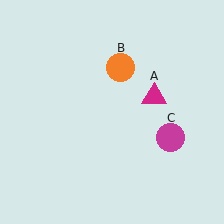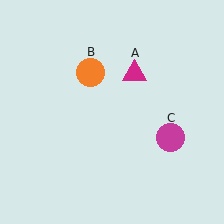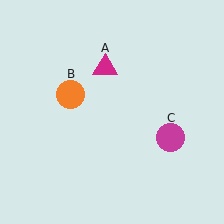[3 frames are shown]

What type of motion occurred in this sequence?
The magenta triangle (object A), orange circle (object B) rotated counterclockwise around the center of the scene.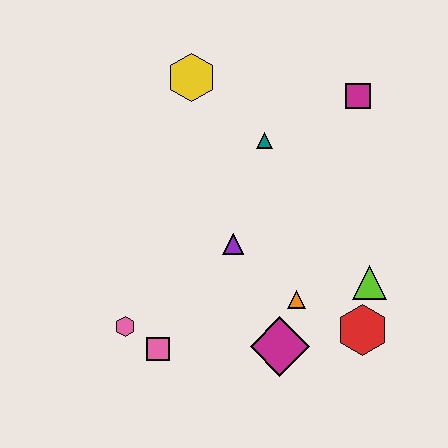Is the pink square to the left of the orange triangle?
Yes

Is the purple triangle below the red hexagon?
No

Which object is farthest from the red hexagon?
The yellow hexagon is farthest from the red hexagon.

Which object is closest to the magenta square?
The teal triangle is closest to the magenta square.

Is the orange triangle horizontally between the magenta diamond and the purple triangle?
No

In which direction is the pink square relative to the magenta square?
The pink square is below the magenta square.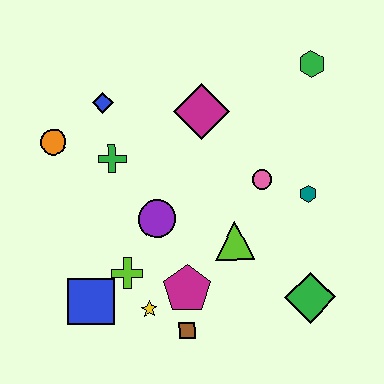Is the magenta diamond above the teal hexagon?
Yes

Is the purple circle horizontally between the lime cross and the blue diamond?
No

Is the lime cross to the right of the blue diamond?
Yes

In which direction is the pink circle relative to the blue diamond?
The pink circle is to the right of the blue diamond.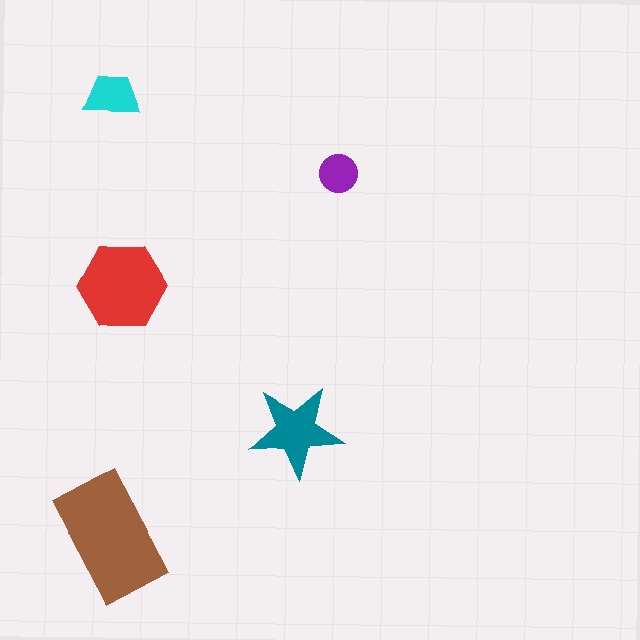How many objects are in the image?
There are 5 objects in the image.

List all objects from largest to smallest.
The brown rectangle, the red hexagon, the teal star, the cyan trapezoid, the purple circle.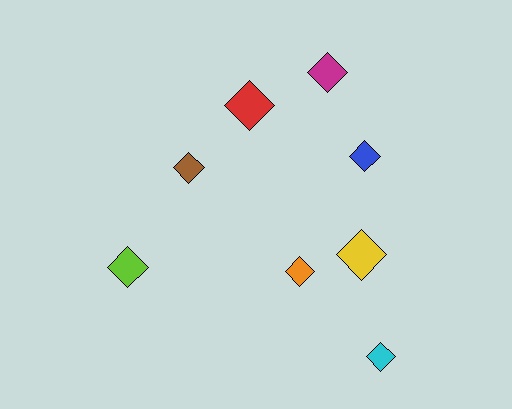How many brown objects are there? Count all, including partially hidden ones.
There is 1 brown object.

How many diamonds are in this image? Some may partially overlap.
There are 8 diamonds.